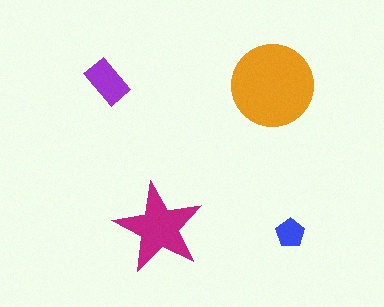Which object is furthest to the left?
The purple rectangle is leftmost.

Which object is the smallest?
The blue pentagon.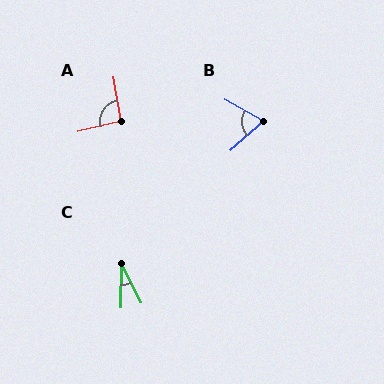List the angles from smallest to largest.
C (27°), B (71°), A (94°).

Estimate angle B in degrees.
Approximately 71 degrees.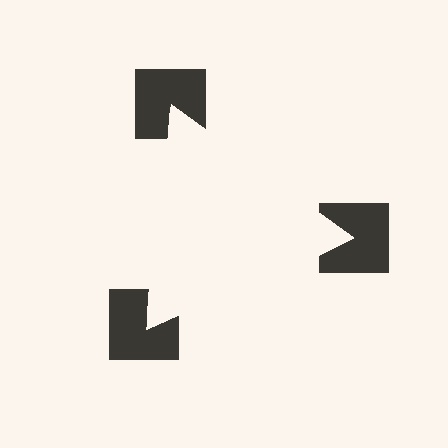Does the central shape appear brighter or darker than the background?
It typically appears slightly brighter than the background, even though no actual brightness change is drawn.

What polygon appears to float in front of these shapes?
An illusory triangle — its edges are inferred from the aligned wedge cuts in the notched squares, not physically drawn.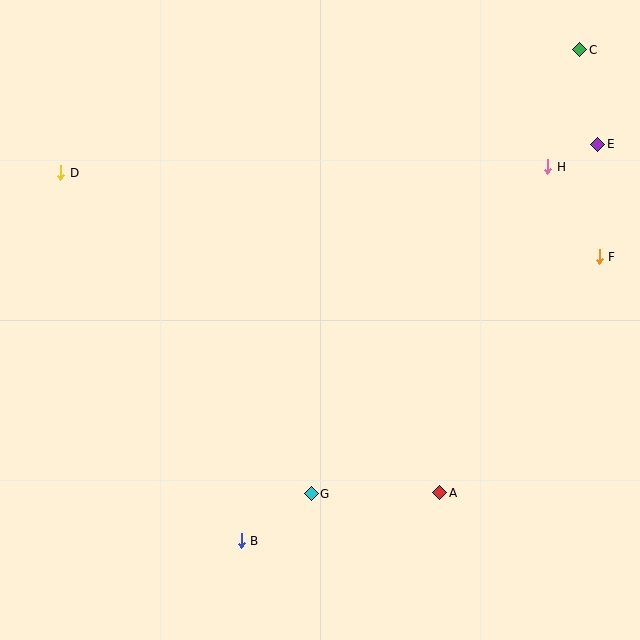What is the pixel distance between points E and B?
The distance between E and B is 533 pixels.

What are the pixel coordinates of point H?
Point H is at (548, 167).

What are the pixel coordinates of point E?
Point E is at (598, 144).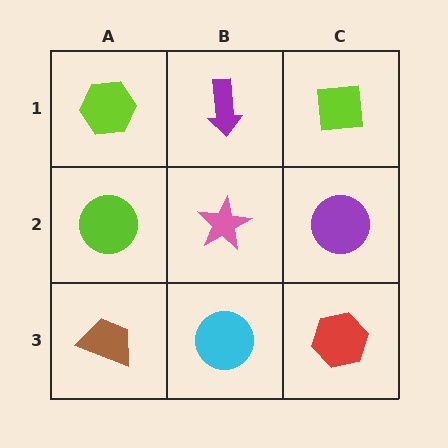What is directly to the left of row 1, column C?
A purple arrow.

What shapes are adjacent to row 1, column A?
A lime circle (row 2, column A), a purple arrow (row 1, column B).